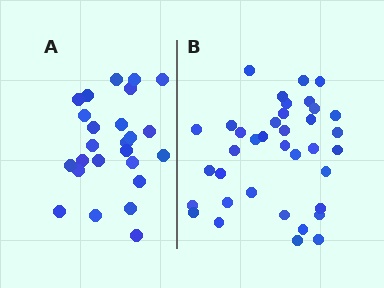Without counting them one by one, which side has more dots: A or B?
Region B (the right region) has more dots.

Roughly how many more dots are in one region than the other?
Region B has roughly 12 or so more dots than region A.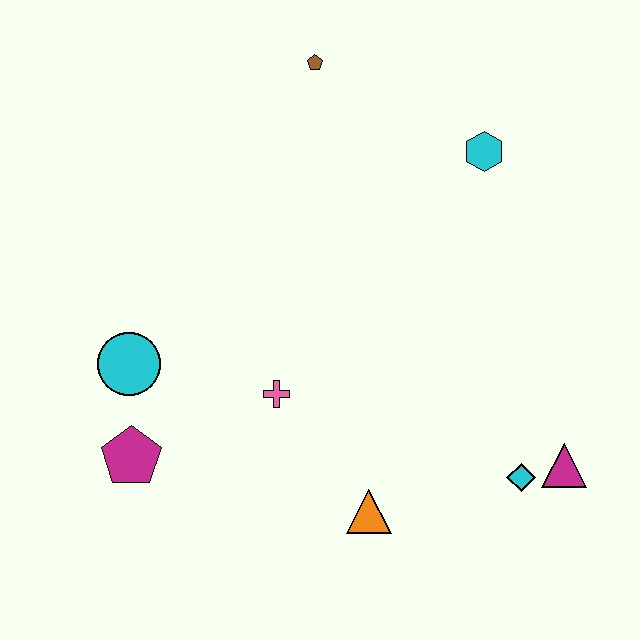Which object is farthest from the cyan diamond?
The brown pentagon is farthest from the cyan diamond.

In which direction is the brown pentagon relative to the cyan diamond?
The brown pentagon is above the cyan diamond.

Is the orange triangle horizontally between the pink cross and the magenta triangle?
Yes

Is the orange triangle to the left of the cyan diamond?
Yes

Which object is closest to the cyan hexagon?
The brown pentagon is closest to the cyan hexagon.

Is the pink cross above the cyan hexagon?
No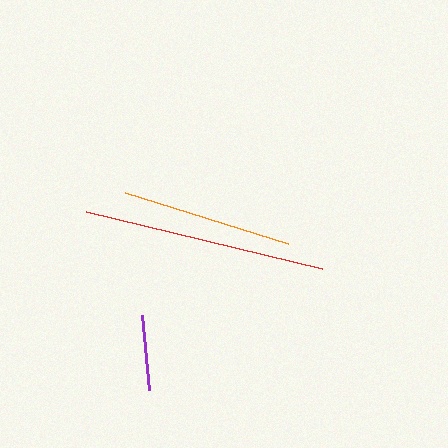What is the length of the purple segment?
The purple segment is approximately 75 pixels long.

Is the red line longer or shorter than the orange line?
The red line is longer than the orange line.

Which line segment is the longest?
The red line is the longest at approximately 242 pixels.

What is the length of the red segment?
The red segment is approximately 242 pixels long.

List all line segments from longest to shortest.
From longest to shortest: red, orange, purple.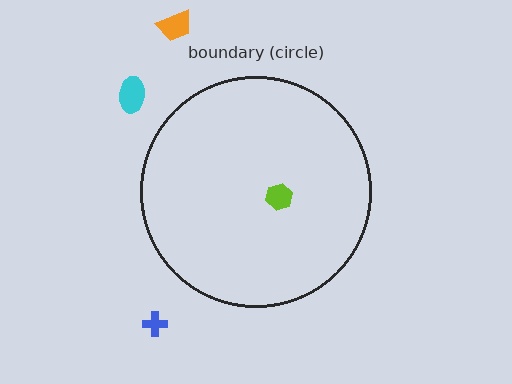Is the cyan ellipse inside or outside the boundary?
Outside.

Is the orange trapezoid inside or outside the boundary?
Outside.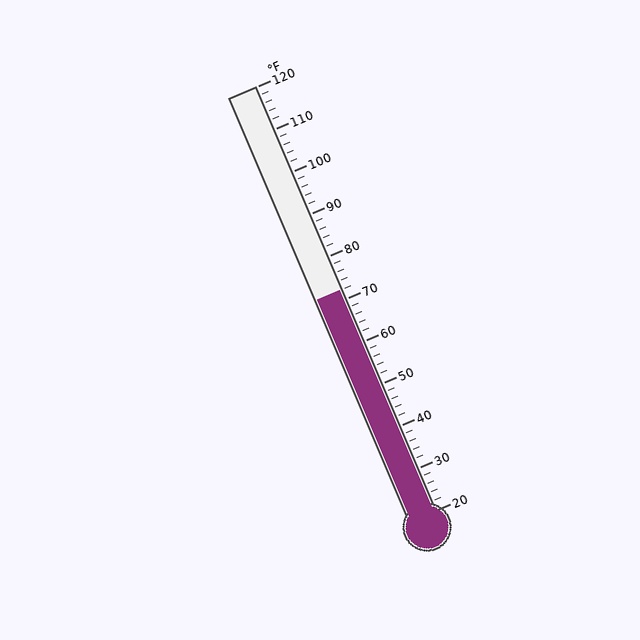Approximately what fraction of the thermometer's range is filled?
The thermometer is filled to approximately 50% of its range.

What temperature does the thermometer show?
The thermometer shows approximately 72°F.